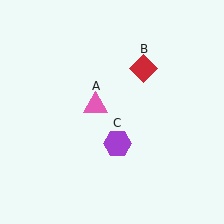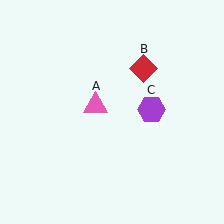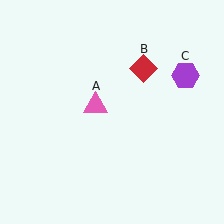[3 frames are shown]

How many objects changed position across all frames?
1 object changed position: purple hexagon (object C).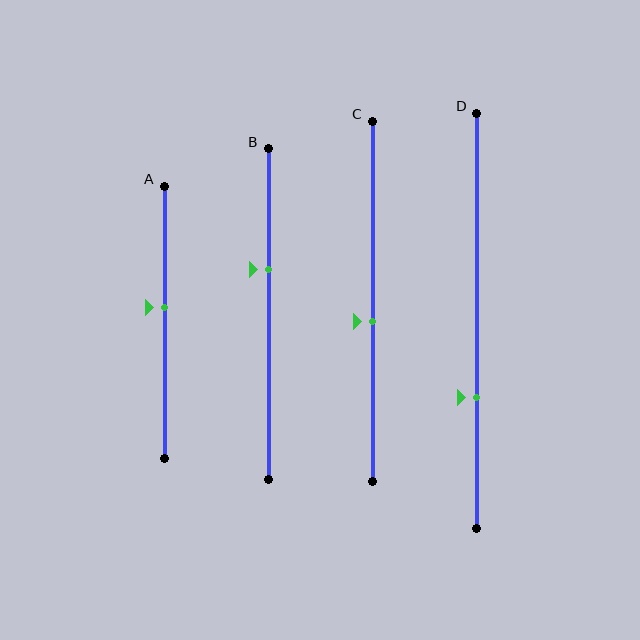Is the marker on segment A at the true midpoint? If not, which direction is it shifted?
No, the marker on segment A is shifted upward by about 5% of the segment length.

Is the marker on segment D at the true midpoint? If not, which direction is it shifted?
No, the marker on segment D is shifted downward by about 18% of the segment length.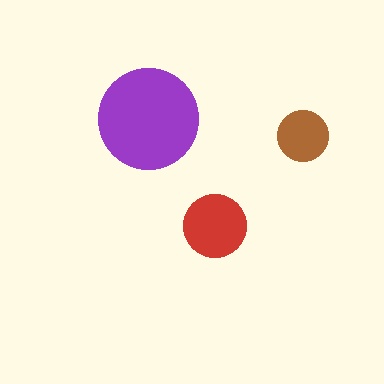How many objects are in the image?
There are 3 objects in the image.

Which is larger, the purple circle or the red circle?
The purple one.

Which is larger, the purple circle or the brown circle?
The purple one.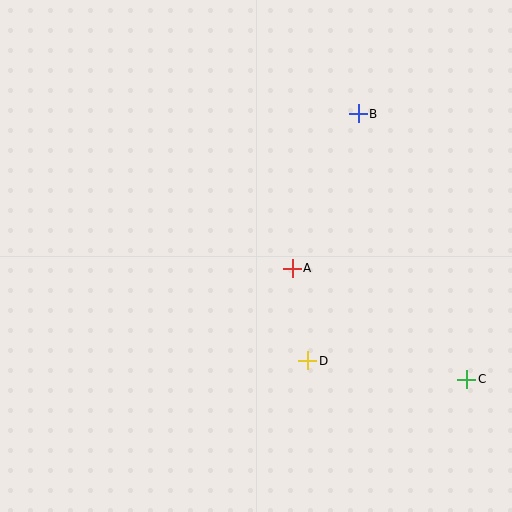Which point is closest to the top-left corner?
Point B is closest to the top-left corner.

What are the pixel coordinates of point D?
Point D is at (308, 361).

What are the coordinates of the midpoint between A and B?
The midpoint between A and B is at (325, 191).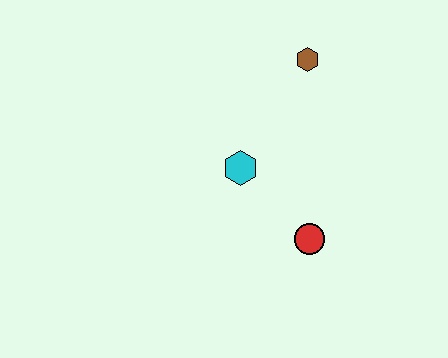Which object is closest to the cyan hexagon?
The red circle is closest to the cyan hexagon.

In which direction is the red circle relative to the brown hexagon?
The red circle is below the brown hexagon.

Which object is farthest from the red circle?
The brown hexagon is farthest from the red circle.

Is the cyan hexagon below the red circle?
No